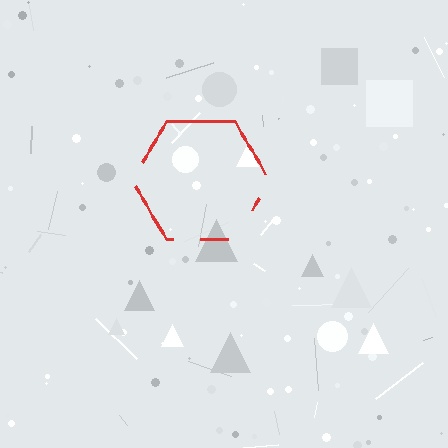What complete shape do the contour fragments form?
The contour fragments form a hexagon.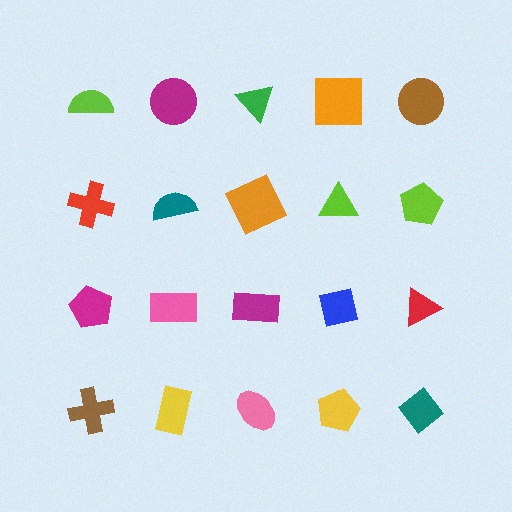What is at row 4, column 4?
A yellow pentagon.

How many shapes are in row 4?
5 shapes.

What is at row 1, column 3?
A green triangle.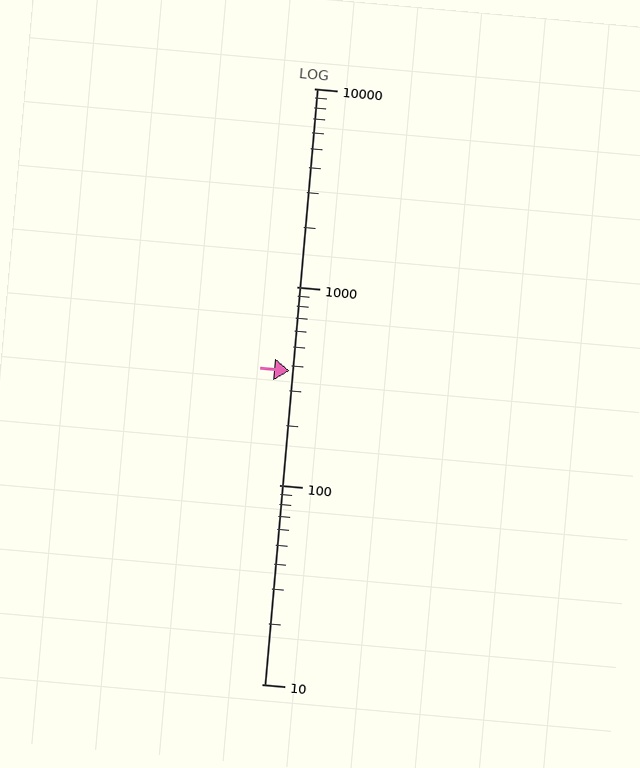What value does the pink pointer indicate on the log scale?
The pointer indicates approximately 380.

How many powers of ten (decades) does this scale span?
The scale spans 3 decades, from 10 to 10000.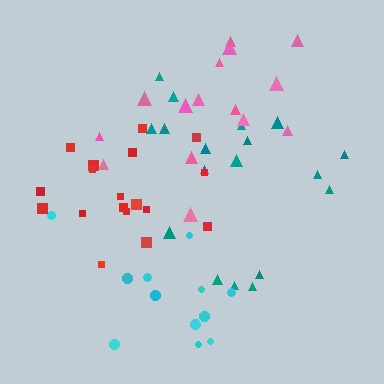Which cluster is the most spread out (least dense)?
Pink.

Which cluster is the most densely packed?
Red.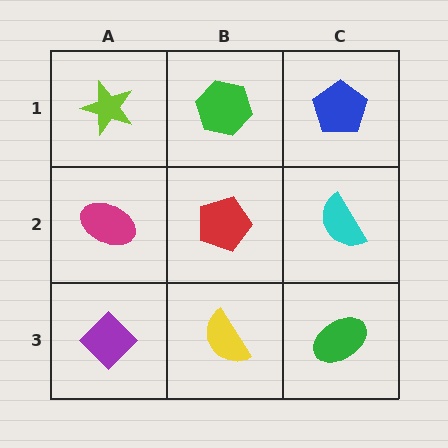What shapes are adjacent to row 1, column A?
A magenta ellipse (row 2, column A), a green hexagon (row 1, column B).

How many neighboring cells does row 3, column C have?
2.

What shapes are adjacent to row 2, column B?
A green hexagon (row 1, column B), a yellow semicircle (row 3, column B), a magenta ellipse (row 2, column A), a cyan semicircle (row 2, column C).